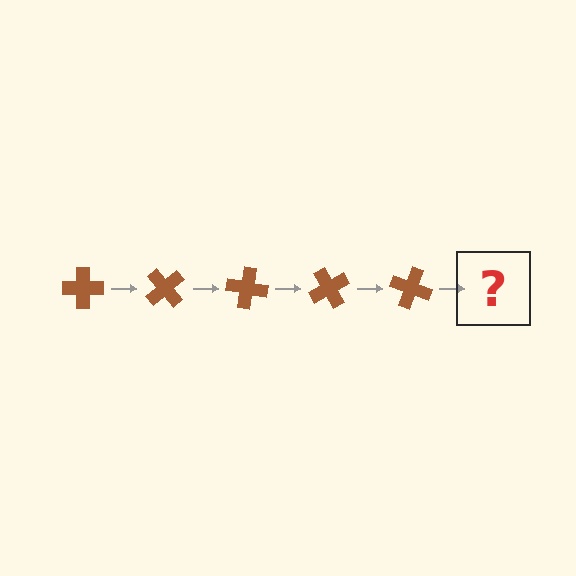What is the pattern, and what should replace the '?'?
The pattern is that the cross rotates 50 degrees each step. The '?' should be a brown cross rotated 250 degrees.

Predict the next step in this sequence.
The next step is a brown cross rotated 250 degrees.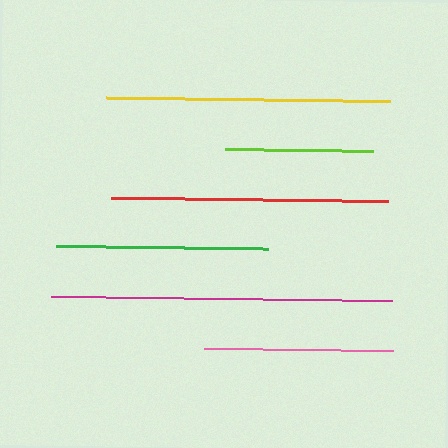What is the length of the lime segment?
The lime segment is approximately 148 pixels long.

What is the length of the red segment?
The red segment is approximately 277 pixels long.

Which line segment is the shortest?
The lime line is the shortest at approximately 148 pixels.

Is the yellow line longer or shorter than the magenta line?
The magenta line is longer than the yellow line.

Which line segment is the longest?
The magenta line is the longest at approximately 341 pixels.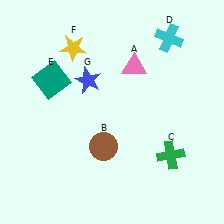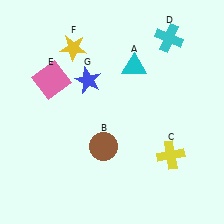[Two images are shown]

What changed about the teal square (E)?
In Image 1, E is teal. In Image 2, it changed to pink.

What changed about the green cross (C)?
In Image 1, C is green. In Image 2, it changed to yellow.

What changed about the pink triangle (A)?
In Image 1, A is pink. In Image 2, it changed to cyan.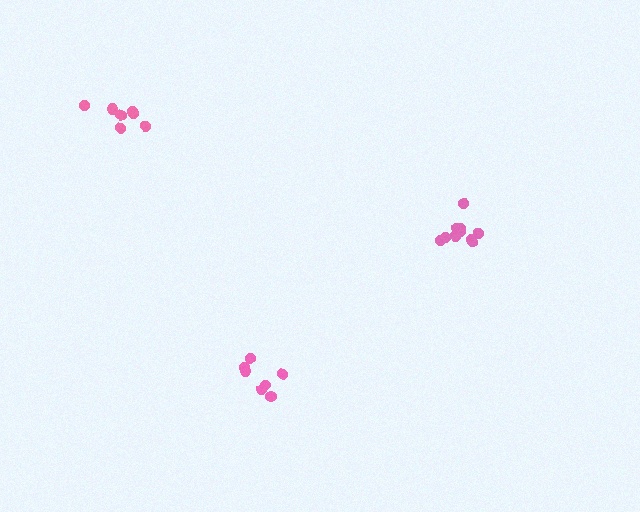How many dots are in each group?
Group 1: 7 dots, Group 2: 10 dots, Group 3: 7 dots (24 total).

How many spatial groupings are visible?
There are 3 spatial groupings.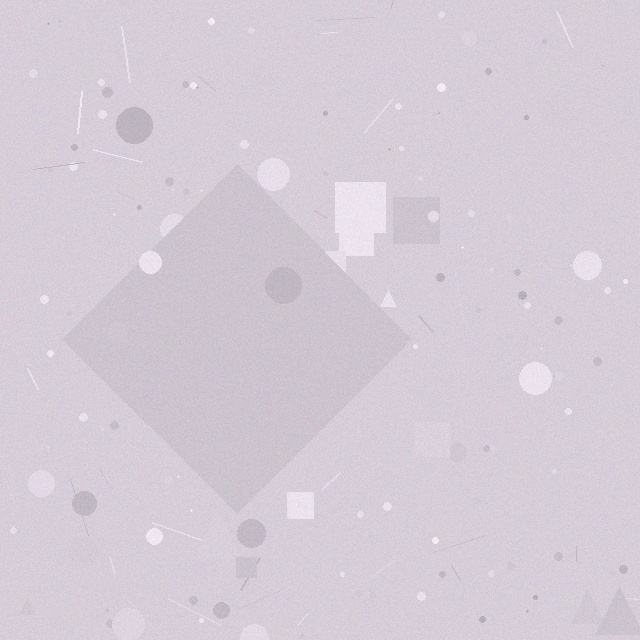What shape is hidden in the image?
A diamond is hidden in the image.